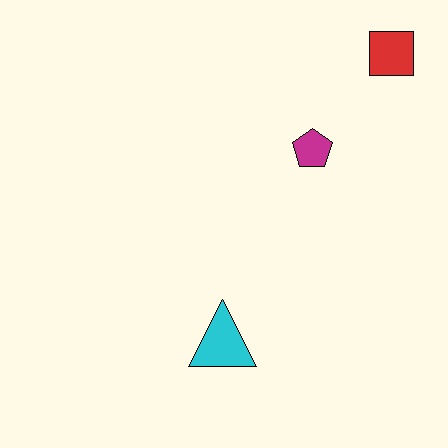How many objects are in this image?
There are 3 objects.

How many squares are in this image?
There is 1 square.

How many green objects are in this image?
There are no green objects.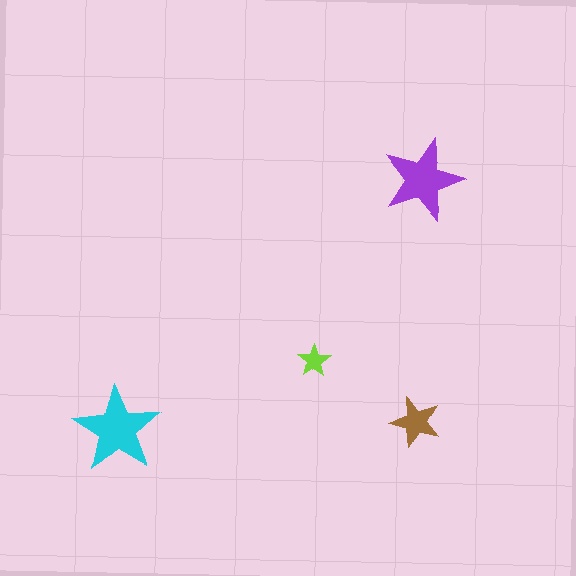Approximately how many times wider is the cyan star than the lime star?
About 2.5 times wider.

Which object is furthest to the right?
The purple star is rightmost.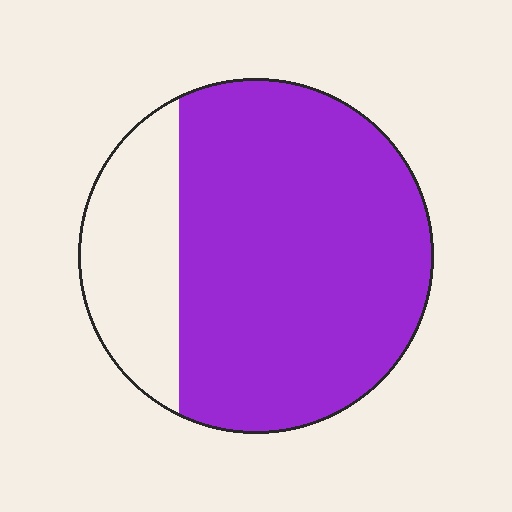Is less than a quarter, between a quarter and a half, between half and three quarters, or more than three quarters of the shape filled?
More than three quarters.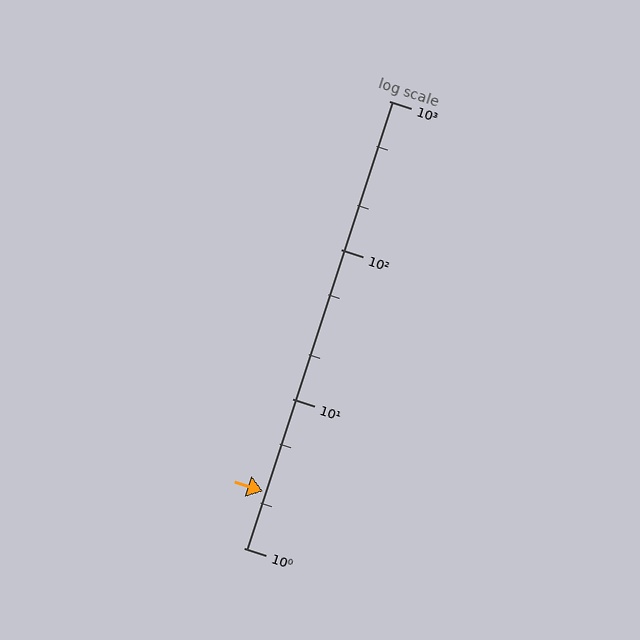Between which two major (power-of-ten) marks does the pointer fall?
The pointer is between 1 and 10.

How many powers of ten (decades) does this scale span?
The scale spans 3 decades, from 1 to 1000.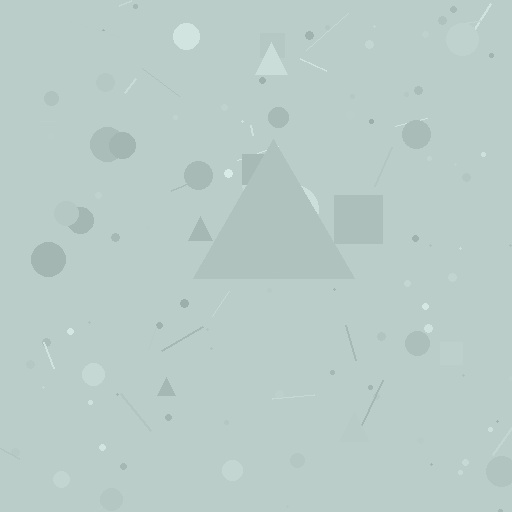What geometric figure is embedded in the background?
A triangle is embedded in the background.